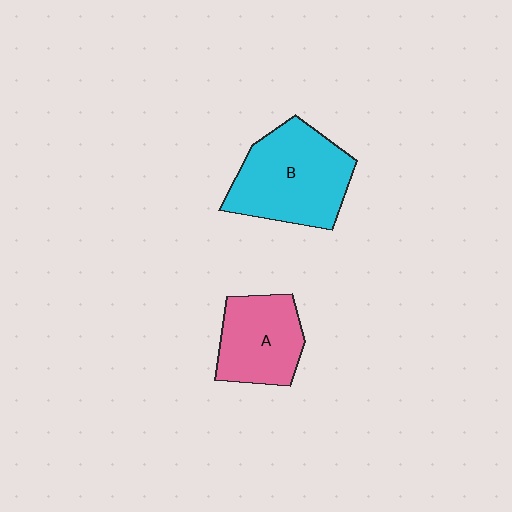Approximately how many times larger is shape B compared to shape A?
Approximately 1.4 times.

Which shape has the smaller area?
Shape A (pink).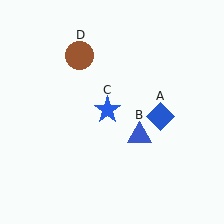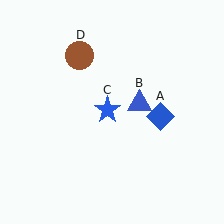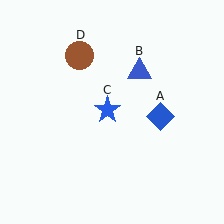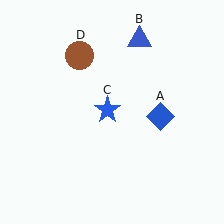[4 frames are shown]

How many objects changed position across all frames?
1 object changed position: blue triangle (object B).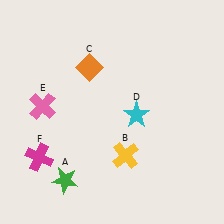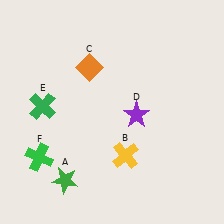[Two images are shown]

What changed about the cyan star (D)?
In Image 1, D is cyan. In Image 2, it changed to purple.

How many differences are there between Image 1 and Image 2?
There are 3 differences between the two images.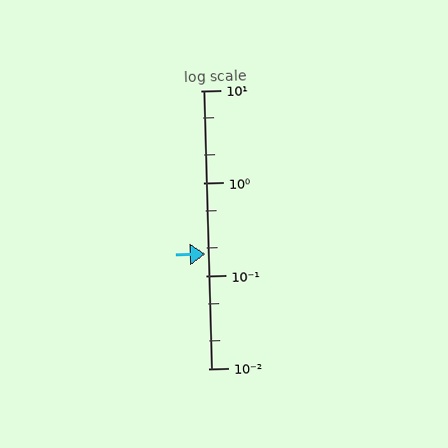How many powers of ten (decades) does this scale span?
The scale spans 3 decades, from 0.01 to 10.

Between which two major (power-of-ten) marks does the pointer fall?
The pointer is between 0.1 and 1.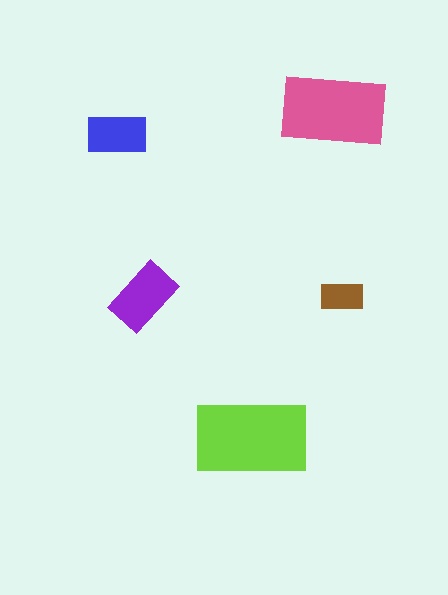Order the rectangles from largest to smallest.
the lime one, the pink one, the purple one, the blue one, the brown one.